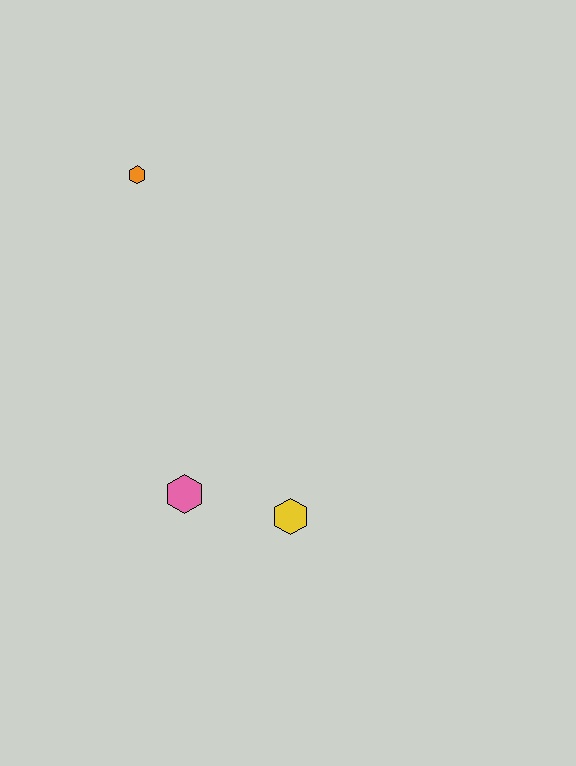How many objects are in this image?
There are 3 objects.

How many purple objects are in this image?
There are no purple objects.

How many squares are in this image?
There are no squares.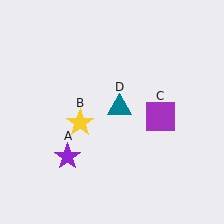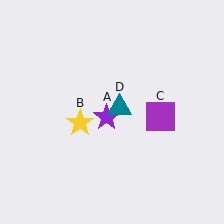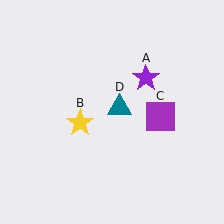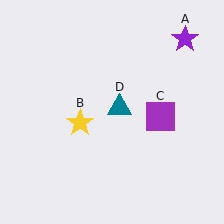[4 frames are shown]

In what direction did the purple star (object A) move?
The purple star (object A) moved up and to the right.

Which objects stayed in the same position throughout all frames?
Yellow star (object B) and purple square (object C) and teal triangle (object D) remained stationary.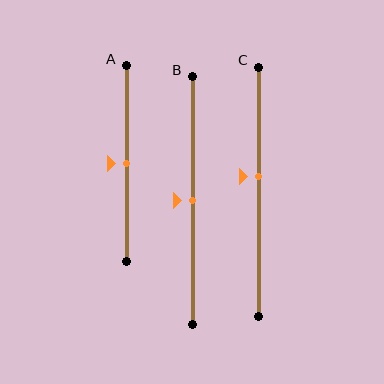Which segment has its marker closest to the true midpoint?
Segment A has its marker closest to the true midpoint.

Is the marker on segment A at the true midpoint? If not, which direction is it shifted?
Yes, the marker on segment A is at the true midpoint.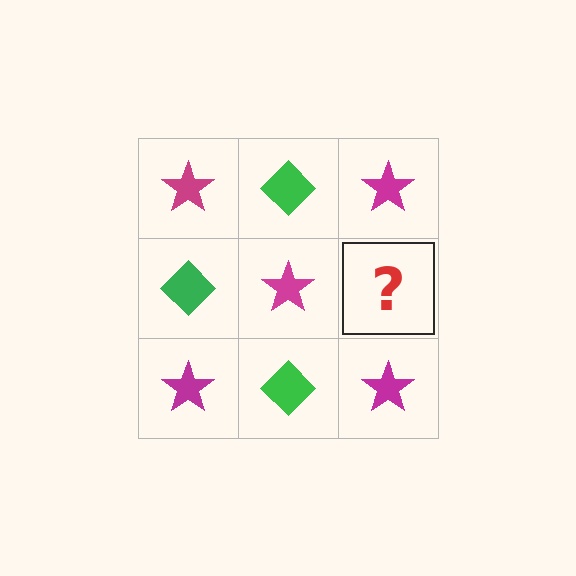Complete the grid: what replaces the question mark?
The question mark should be replaced with a green diamond.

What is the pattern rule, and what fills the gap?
The rule is that it alternates magenta star and green diamond in a checkerboard pattern. The gap should be filled with a green diamond.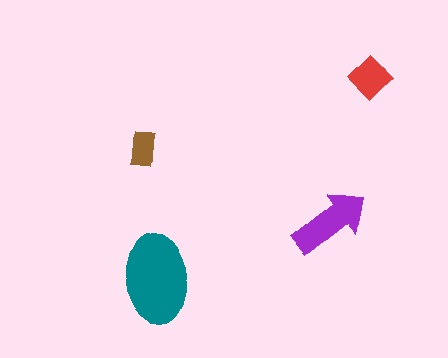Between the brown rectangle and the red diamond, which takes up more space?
The red diamond.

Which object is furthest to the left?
The brown rectangle is leftmost.